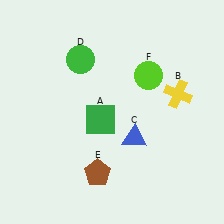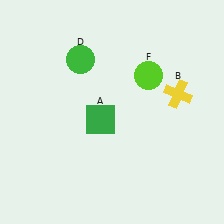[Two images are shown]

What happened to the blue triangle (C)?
The blue triangle (C) was removed in Image 2. It was in the bottom-right area of Image 1.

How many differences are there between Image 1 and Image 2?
There are 2 differences between the two images.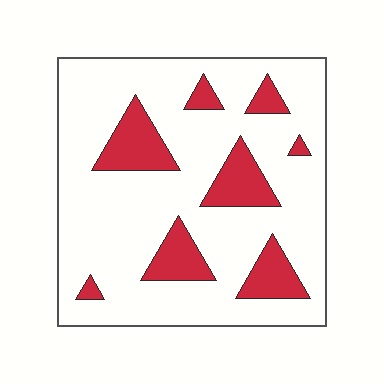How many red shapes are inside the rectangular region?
8.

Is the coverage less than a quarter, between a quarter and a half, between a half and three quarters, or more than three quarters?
Less than a quarter.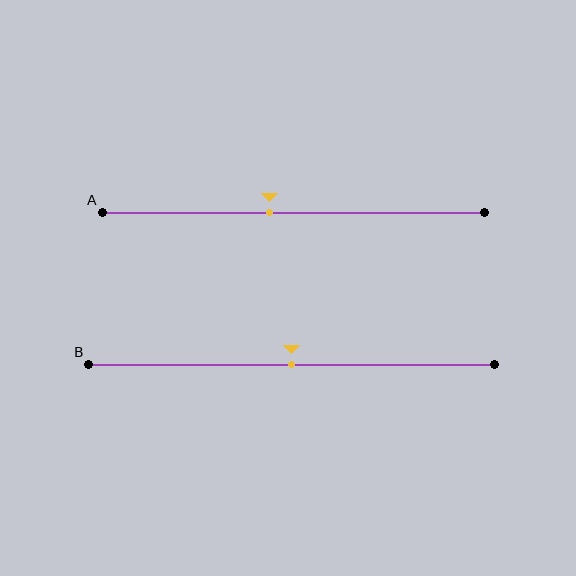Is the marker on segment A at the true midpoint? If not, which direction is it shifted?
No, the marker on segment A is shifted to the left by about 6% of the segment length.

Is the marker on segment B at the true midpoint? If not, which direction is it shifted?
Yes, the marker on segment B is at the true midpoint.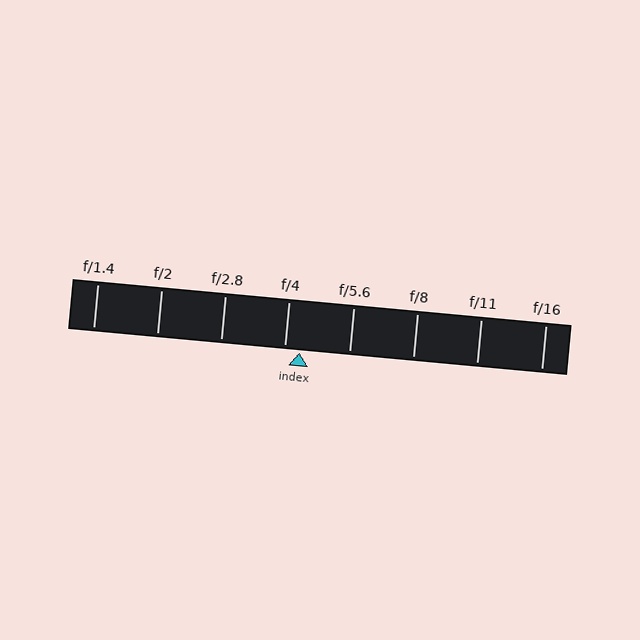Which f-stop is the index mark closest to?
The index mark is closest to f/4.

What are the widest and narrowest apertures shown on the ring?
The widest aperture shown is f/1.4 and the narrowest is f/16.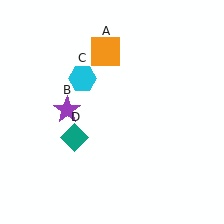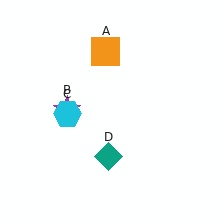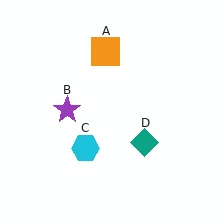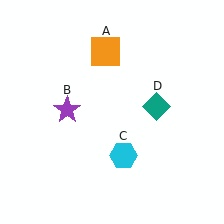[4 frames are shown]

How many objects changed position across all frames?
2 objects changed position: cyan hexagon (object C), teal diamond (object D).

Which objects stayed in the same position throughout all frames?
Orange square (object A) and purple star (object B) remained stationary.